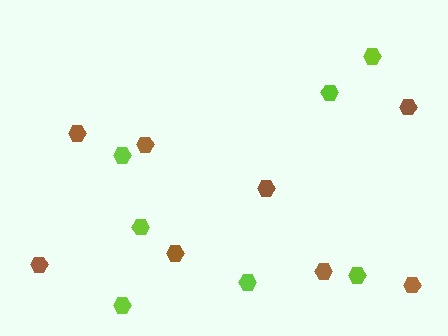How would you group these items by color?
There are 2 groups: one group of brown hexagons (8) and one group of lime hexagons (7).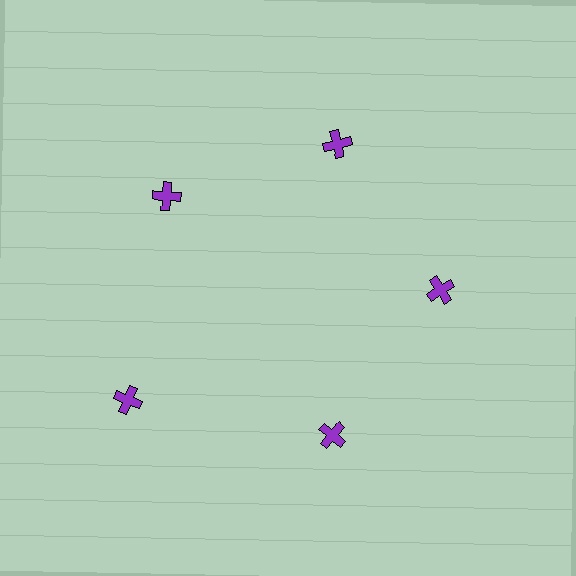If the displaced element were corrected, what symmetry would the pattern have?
It would have 5-fold rotational symmetry — the pattern would map onto itself every 72 degrees.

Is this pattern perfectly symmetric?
No. The 5 purple crosses are arranged in a ring, but one element near the 8 o'clock position is pushed outward from the center, breaking the 5-fold rotational symmetry.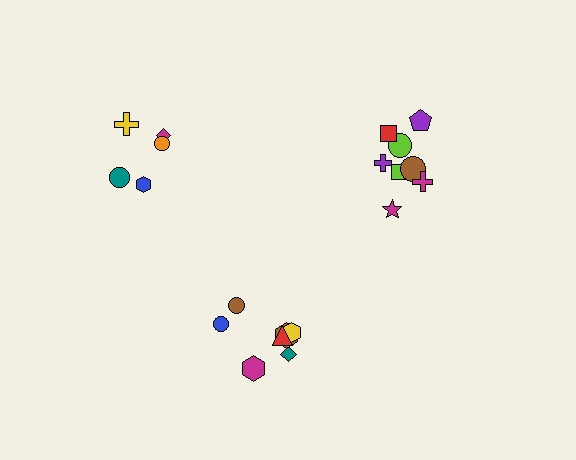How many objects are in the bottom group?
There are 7 objects.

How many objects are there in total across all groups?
There are 20 objects.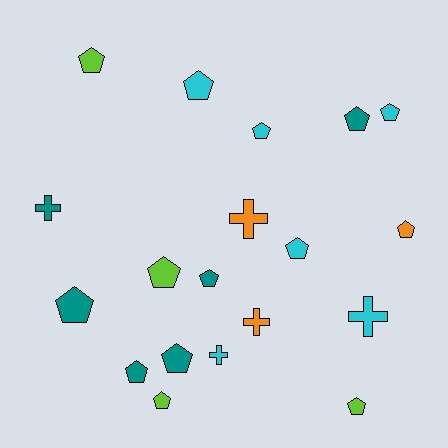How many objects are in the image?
There are 19 objects.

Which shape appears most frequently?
Pentagon, with 14 objects.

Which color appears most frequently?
Cyan, with 6 objects.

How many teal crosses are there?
There is 1 teal cross.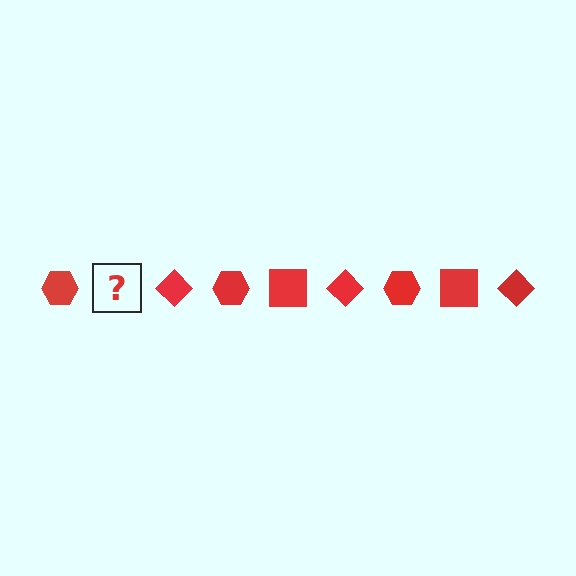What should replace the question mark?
The question mark should be replaced with a red square.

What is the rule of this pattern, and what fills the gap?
The rule is that the pattern cycles through hexagon, square, diamond shapes in red. The gap should be filled with a red square.